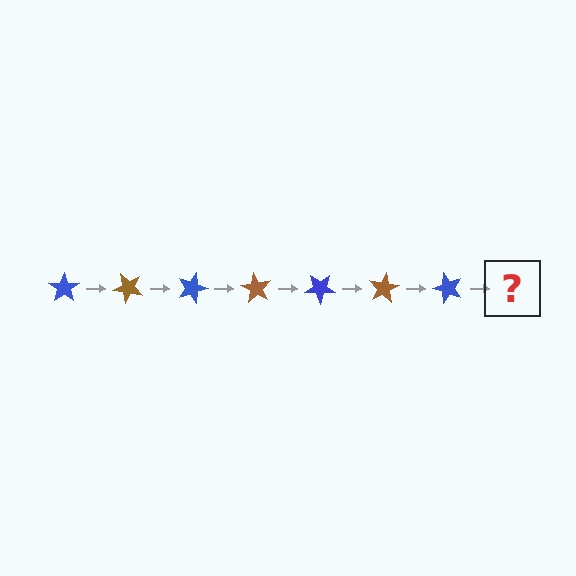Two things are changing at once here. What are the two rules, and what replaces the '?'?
The two rules are that it rotates 45 degrees each step and the color cycles through blue and brown. The '?' should be a brown star, rotated 315 degrees from the start.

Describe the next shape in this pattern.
It should be a brown star, rotated 315 degrees from the start.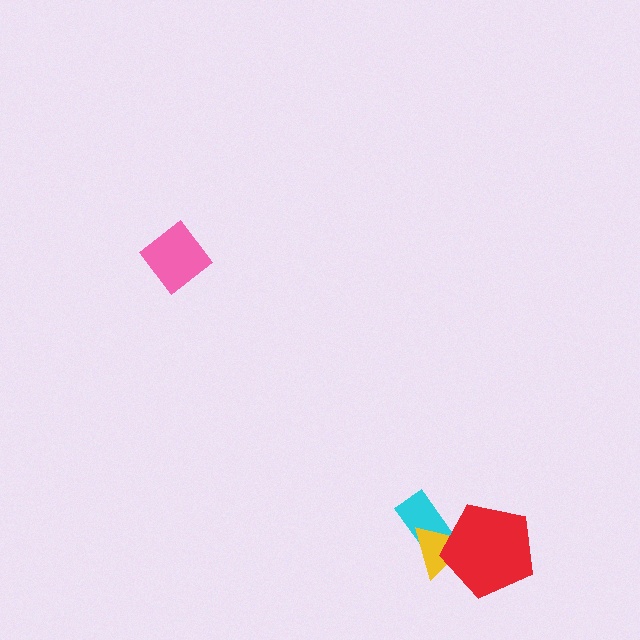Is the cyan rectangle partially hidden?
Yes, it is partially covered by another shape.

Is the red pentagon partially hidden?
No, no other shape covers it.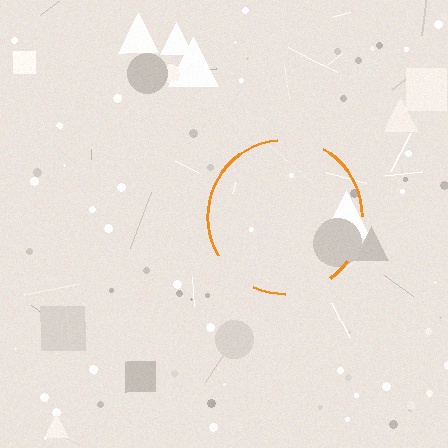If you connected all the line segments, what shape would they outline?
They would outline a circle.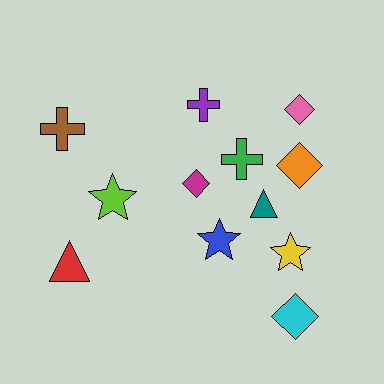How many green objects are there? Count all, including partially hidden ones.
There is 1 green object.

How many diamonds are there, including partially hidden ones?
There are 4 diamonds.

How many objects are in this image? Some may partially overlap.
There are 12 objects.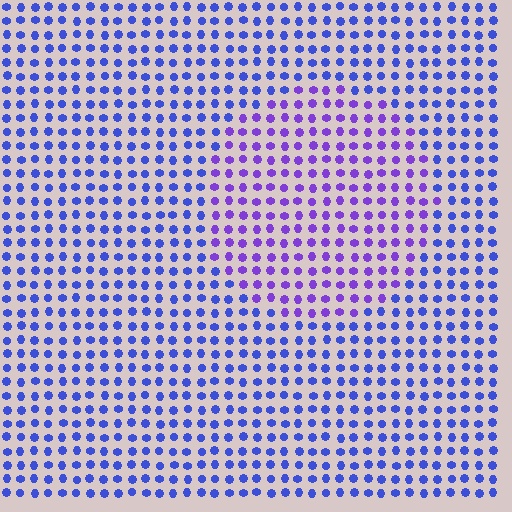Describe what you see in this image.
The image is filled with small blue elements in a uniform arrangement. A circle-shaped region is visible where the elements are tinted to a slightly different hue, forming a subtle color boundary.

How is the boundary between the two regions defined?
The boundary is defined purely by a slight shift in hue (about 34 degrees). Spacing, size, and orientation are identical on both sides.